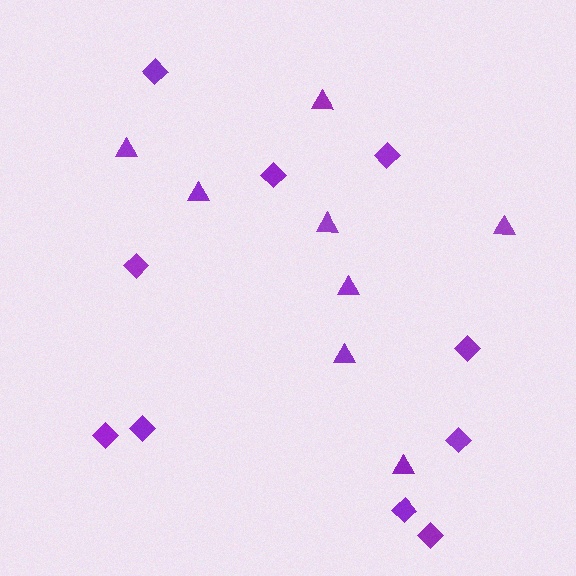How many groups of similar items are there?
There are 2 groups: one group of triangles (8) and one group of diamonds (10).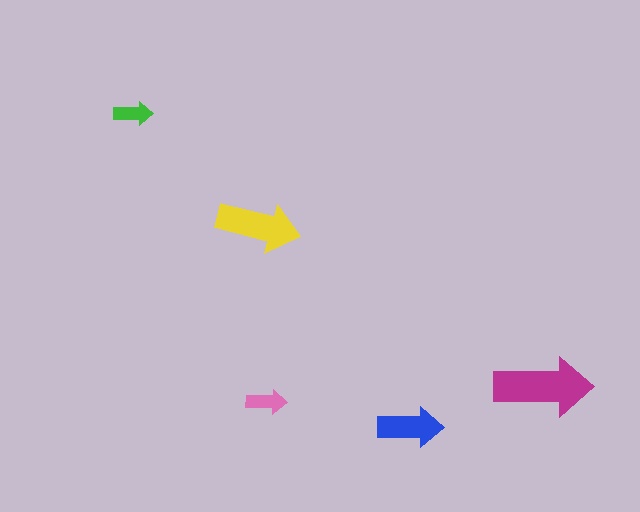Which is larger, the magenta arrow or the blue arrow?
The magenta one.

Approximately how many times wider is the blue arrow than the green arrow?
About 1.5 times wider.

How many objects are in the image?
There are 5 objects in the image.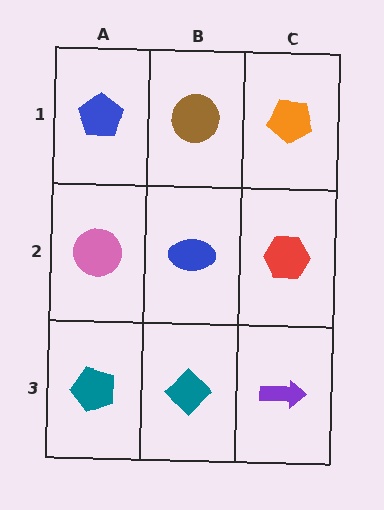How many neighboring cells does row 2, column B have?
4.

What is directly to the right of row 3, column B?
A purple arrow.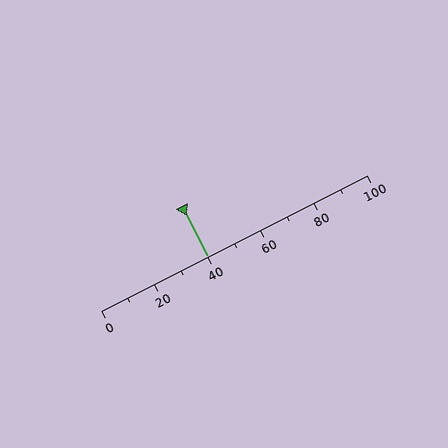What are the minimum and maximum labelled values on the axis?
The axis runs from 0 to 100.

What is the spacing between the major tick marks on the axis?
The major ticks are spaced 20 apart.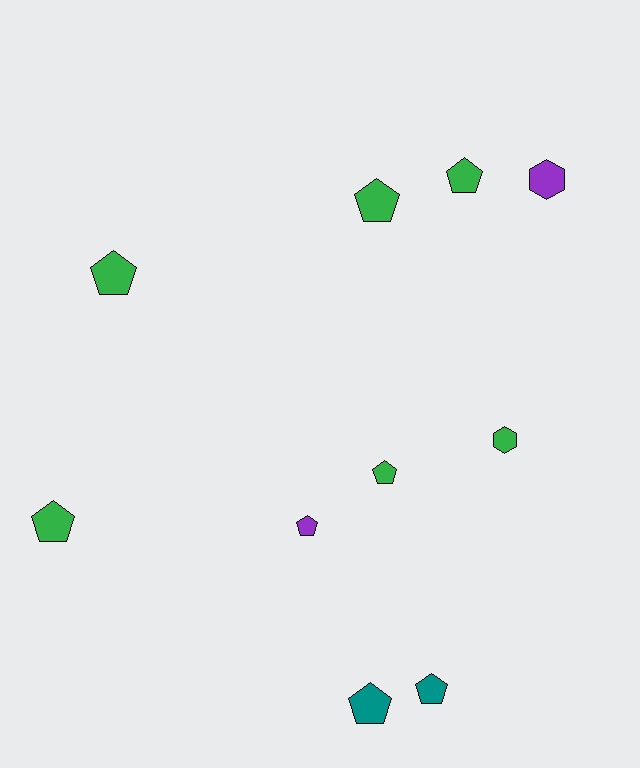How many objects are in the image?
There are 10 objects.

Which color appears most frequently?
Green, with 6 objects.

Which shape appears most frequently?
Pentagon, with 8 objects.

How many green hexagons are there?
There is 1 green hexagon.